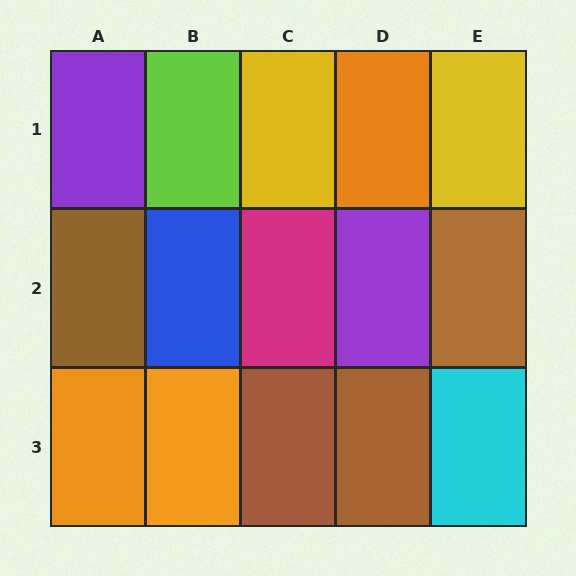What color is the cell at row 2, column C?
Magenta.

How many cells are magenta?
1 cell is magenta.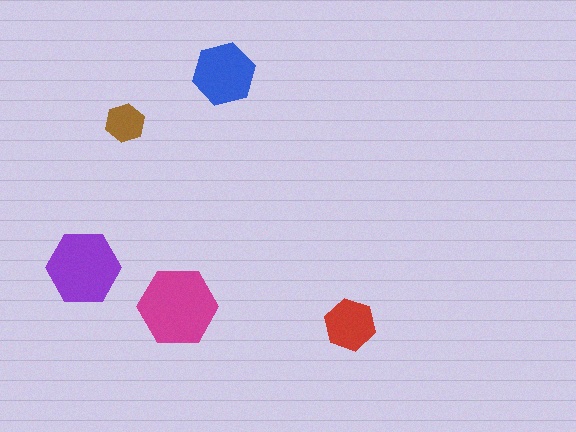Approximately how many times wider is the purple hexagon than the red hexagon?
About 1.5 times wider.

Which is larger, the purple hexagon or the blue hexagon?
The purple one.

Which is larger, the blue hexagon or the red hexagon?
The blue one.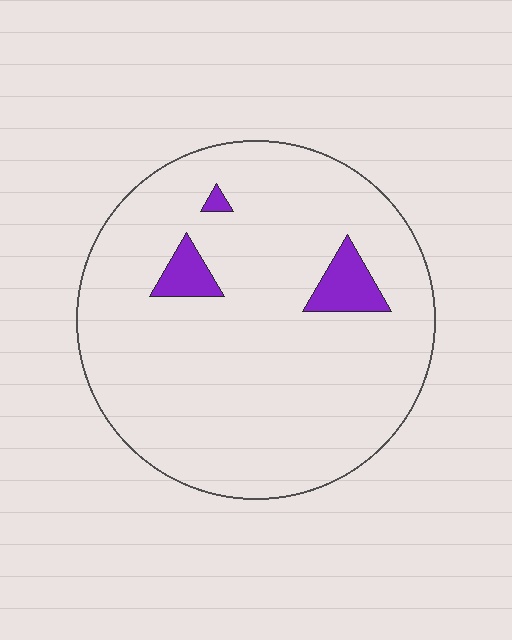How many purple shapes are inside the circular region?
3.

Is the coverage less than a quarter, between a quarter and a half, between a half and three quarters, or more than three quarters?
Less than a quarter.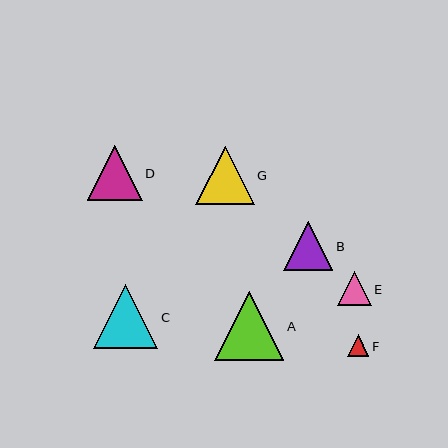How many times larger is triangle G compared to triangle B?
Triangle G is approximately 1.2 times the size of triangle B.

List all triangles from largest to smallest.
From largest to smallest: A, C, G, D, B, E, F.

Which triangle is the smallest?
Triangle F is the smallest with a size of approximately 21 pixels.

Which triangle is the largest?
Triangle A is the largest with a size of approximately 69 pixels.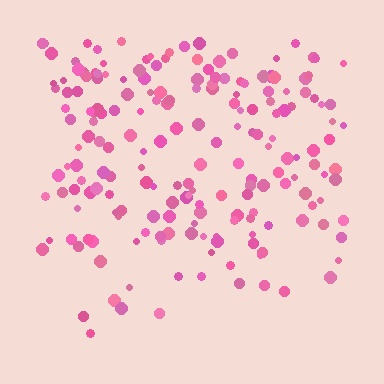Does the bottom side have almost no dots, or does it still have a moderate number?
Still a moderate number, just noticeably fewer than the top.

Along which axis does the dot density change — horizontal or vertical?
Vertical.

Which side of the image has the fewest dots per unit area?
The bottom.